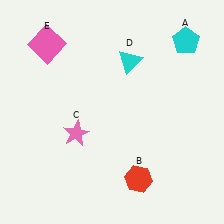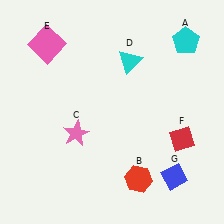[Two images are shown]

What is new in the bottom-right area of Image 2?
A red diamond (F) was added in the bottom-right area of Image 2.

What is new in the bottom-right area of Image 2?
A blue diamond (G) was added in the bottom-right area of Image 2.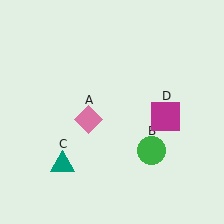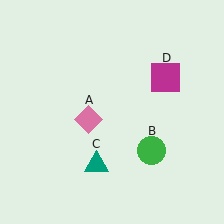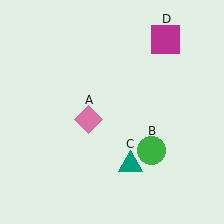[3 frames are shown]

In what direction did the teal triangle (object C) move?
The teal triangle (object C) moved right.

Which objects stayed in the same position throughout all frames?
Pink diamond (object A) and green circle (object B) remained stationary.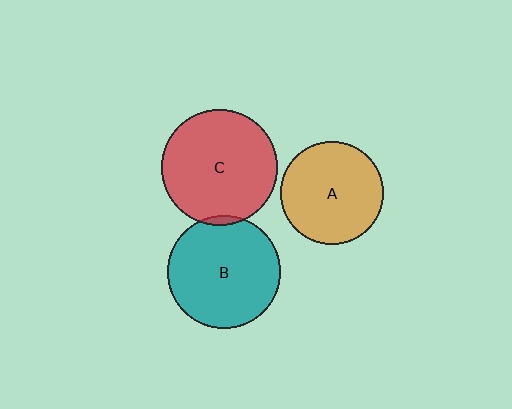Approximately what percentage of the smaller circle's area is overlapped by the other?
Approximately 5%.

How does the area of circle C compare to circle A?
Approximately 1.3 times.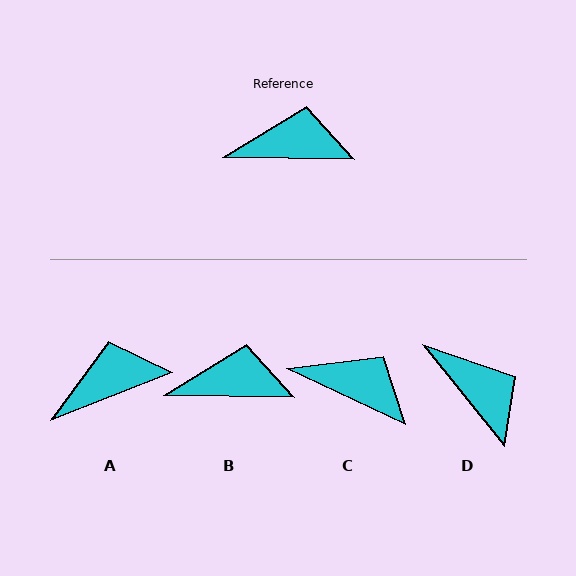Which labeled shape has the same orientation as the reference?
B.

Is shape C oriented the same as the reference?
No, it is off by about 24 degrees.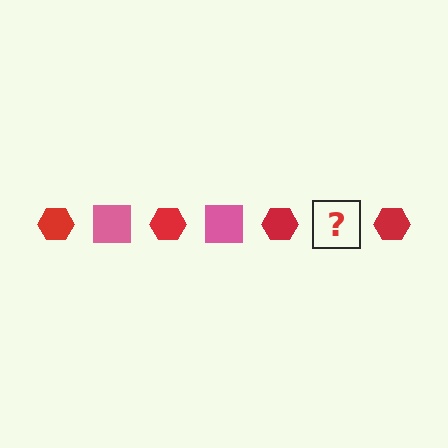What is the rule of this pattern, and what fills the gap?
The rule is that the pattern alternates between red hexagon and pink square. The gap should be filled with a pink square.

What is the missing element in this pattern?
The missing element is a pink square.